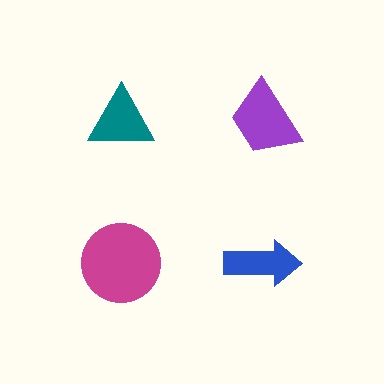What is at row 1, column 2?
A purple trapezoid.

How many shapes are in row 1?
2 shapes.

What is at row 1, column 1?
A teal triangle.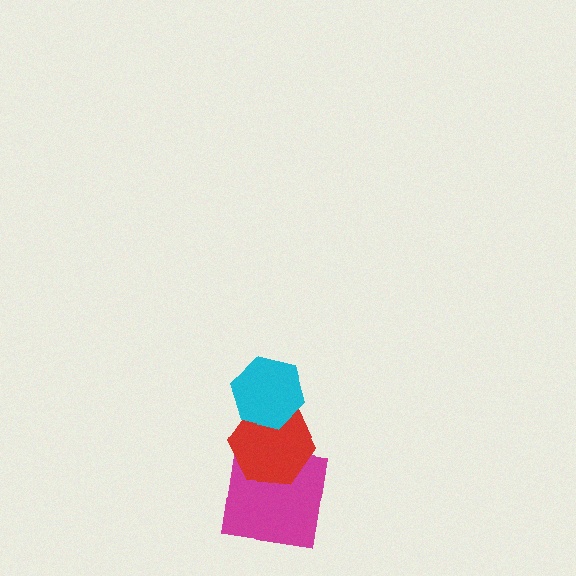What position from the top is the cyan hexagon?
The cyan hexagon is 1st from the top.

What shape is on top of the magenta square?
The red hexagon is on top of the magenta square.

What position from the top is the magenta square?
The magenta square is 3rd from the top.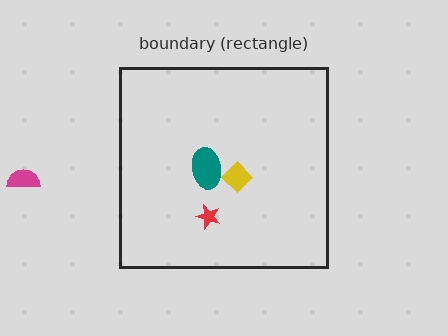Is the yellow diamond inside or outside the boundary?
Inside.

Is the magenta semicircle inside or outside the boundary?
Outside.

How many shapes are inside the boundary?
3 inside, 1 outside.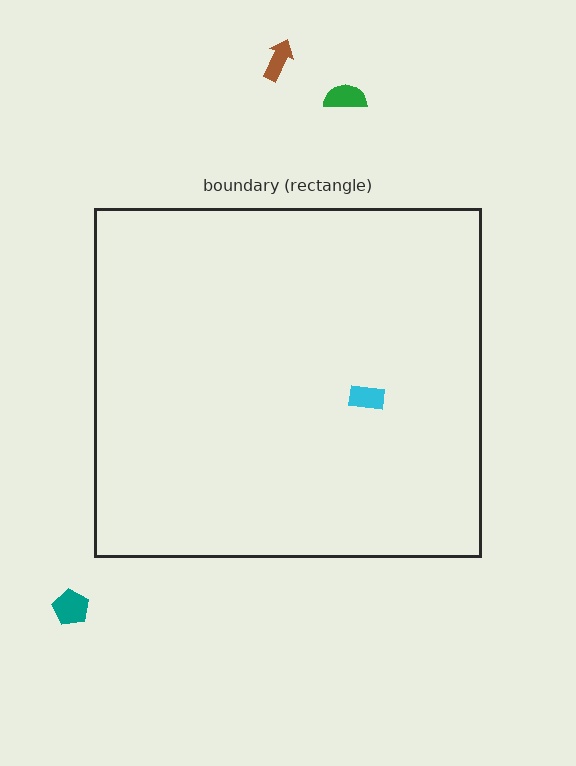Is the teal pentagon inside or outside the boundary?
Outside.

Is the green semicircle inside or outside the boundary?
Outside.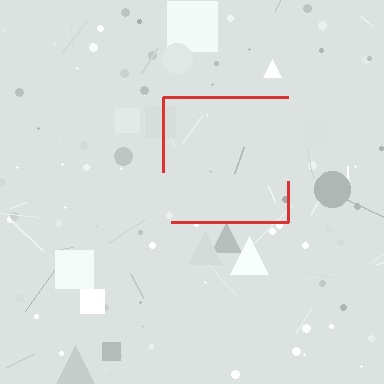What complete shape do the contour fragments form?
The contour fragments form a square.